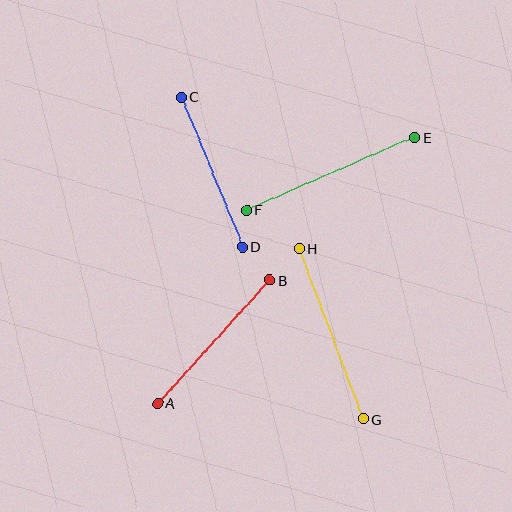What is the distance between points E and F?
The distance is approximately 183 pixels.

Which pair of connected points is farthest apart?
Points E and F are farthest apart.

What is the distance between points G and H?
The distance is approximately 182 pixels.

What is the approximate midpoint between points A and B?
The midpoint is at approximately (214, 342) pixels.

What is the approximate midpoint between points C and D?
The midpoint is at approximately (212, 172) pixels.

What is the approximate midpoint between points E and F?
The midpoint is at approximately (330, 174) pixels.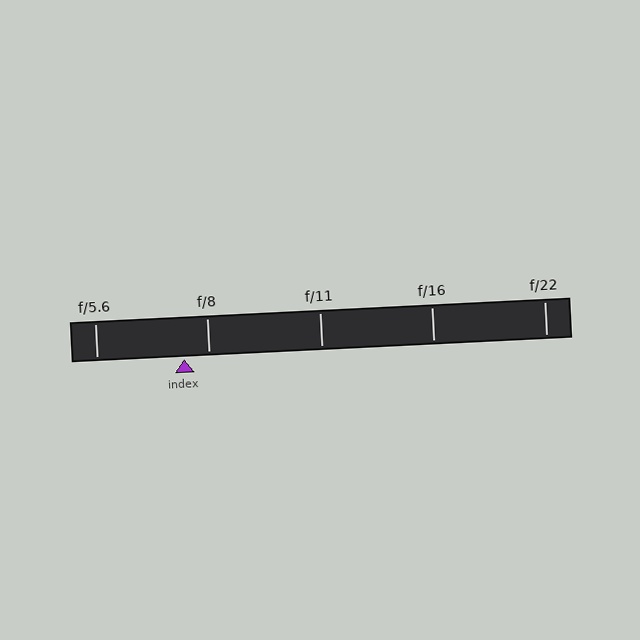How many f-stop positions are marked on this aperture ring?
There are 5 f-stop positions marked.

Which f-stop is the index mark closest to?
The index mark is closest to f/8.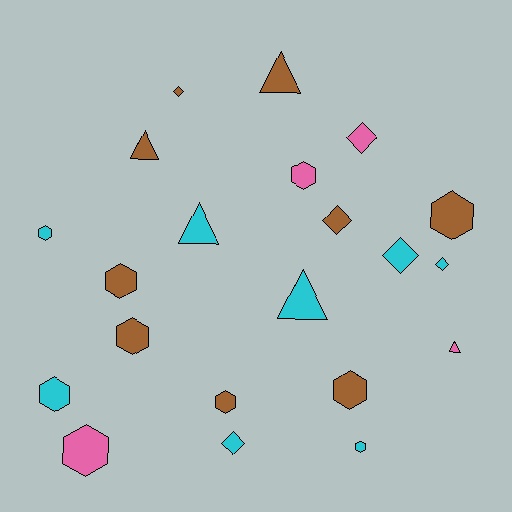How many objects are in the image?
There are 21 objects.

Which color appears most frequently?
Brown, with 9 objects.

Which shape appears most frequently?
Hexagon, with 10 objects.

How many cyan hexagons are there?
There are 3 cyan hexagons.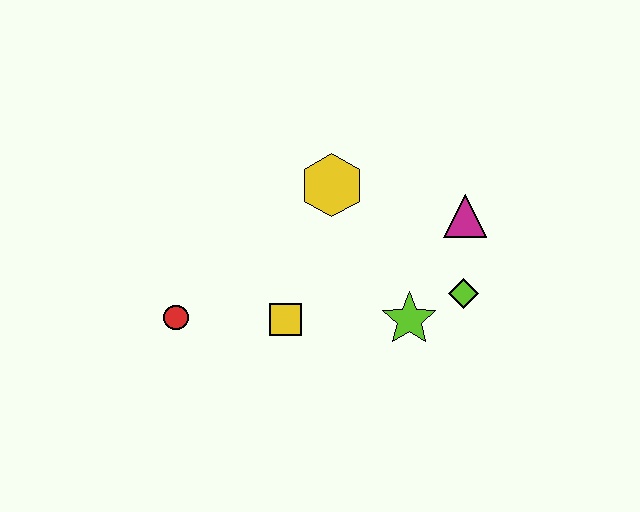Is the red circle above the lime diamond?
No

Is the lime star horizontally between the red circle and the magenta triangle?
Yes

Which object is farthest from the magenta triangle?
The red circle is farthest from the magenta triangle.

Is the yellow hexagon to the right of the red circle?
Yes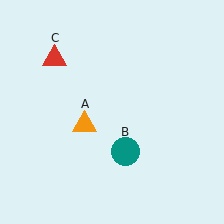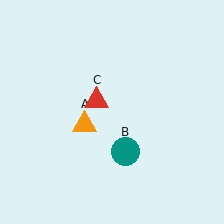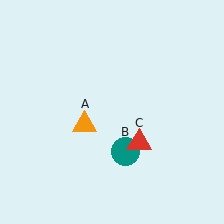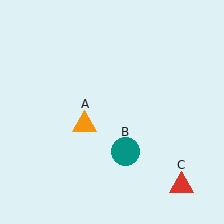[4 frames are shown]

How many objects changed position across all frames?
1 object changed position: red triangle (object C).